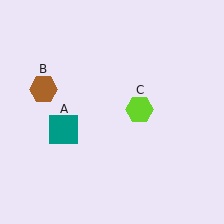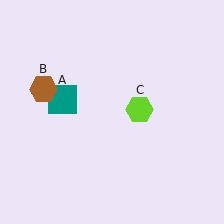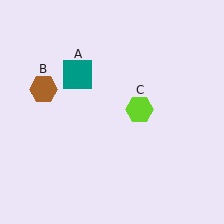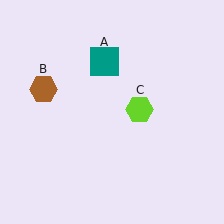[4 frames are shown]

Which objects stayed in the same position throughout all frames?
Brown hexagon (object B) and lime hexagon (object C) remained stationary.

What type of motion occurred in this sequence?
The teal square (object A) rotated clockwise around the center of the scene.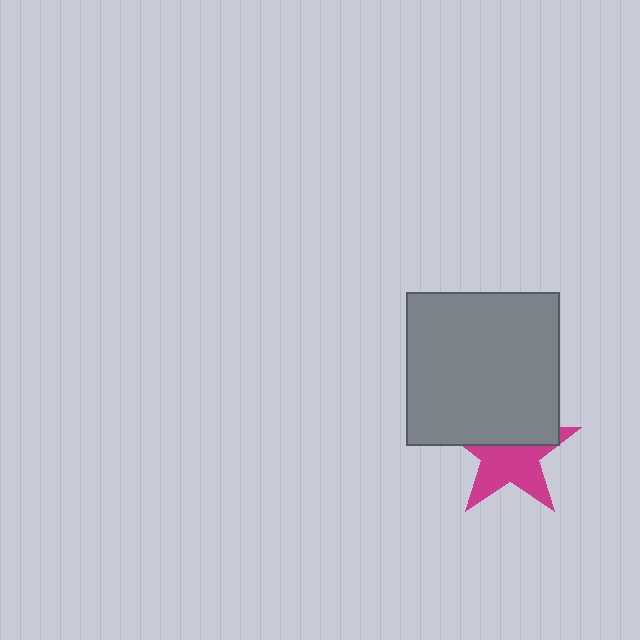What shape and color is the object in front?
The object in front is a gray square.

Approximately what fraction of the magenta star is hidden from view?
Roughly 44% of the magenta star is hidden behind the gray square.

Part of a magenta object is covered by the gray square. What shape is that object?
It is a star.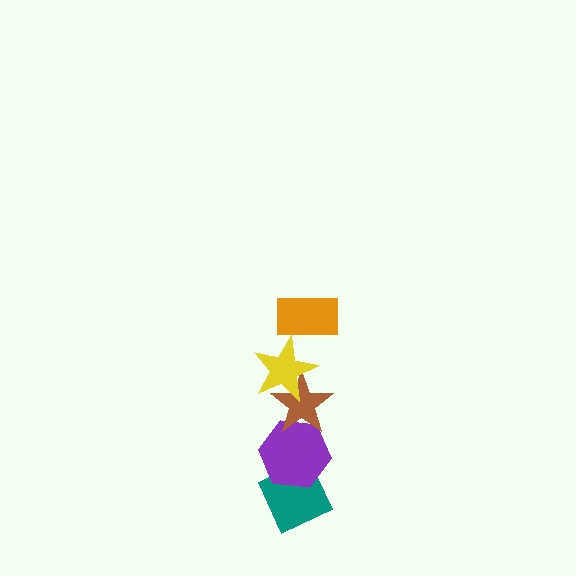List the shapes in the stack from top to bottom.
From top to bottom: the orange rectangle, the yellow star, the brown star, the purple hexagon, the teal diamond.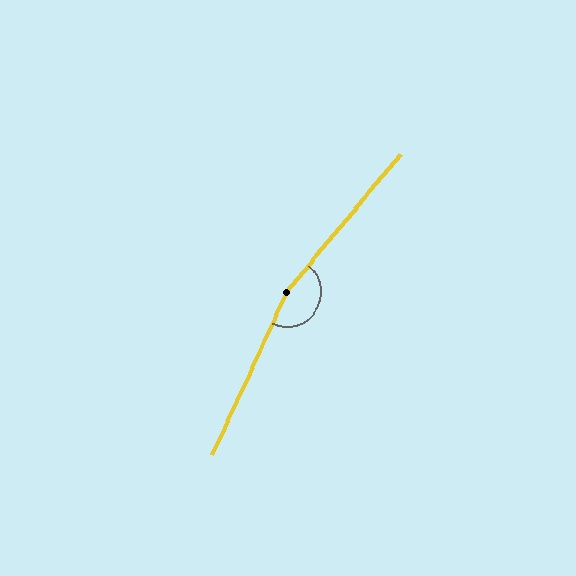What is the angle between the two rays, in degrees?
Approximately 165 degrees.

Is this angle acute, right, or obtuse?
It is obtuse.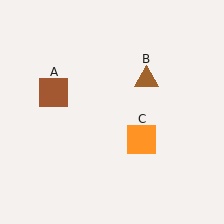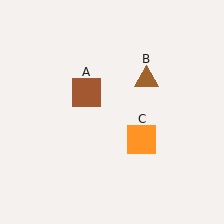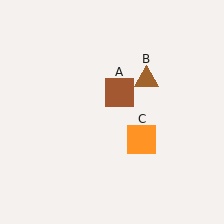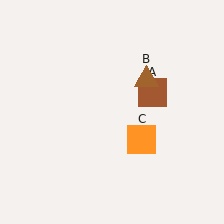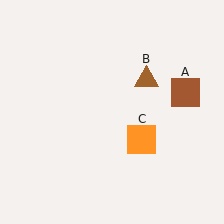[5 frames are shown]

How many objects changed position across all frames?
1 object changed position: brown square (object A).